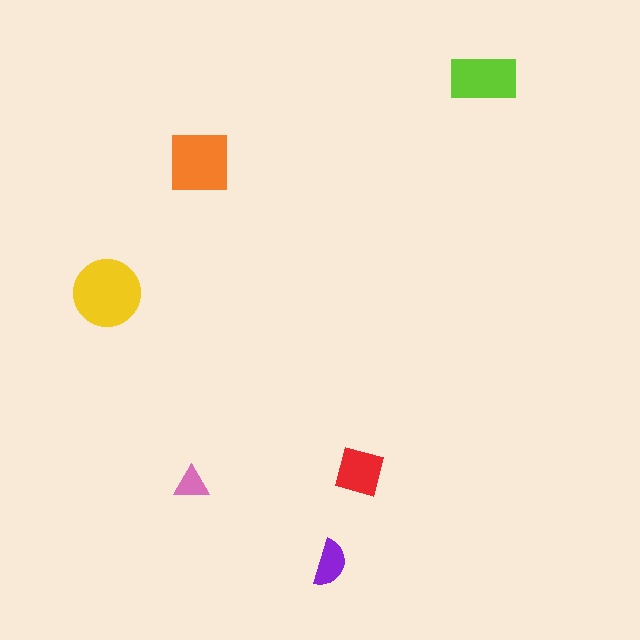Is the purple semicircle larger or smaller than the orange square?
Smaller.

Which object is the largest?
The yellow circle.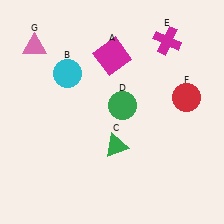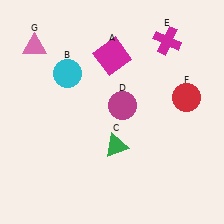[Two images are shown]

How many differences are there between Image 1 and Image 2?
There is 1 difference between the two images.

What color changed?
The circle (D) changed from green in Image 1 to magenta in Image 2.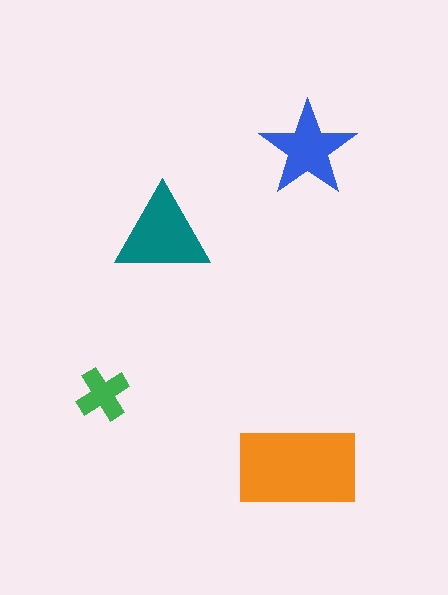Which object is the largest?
The orange rectangle.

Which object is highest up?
The blue star is topmost.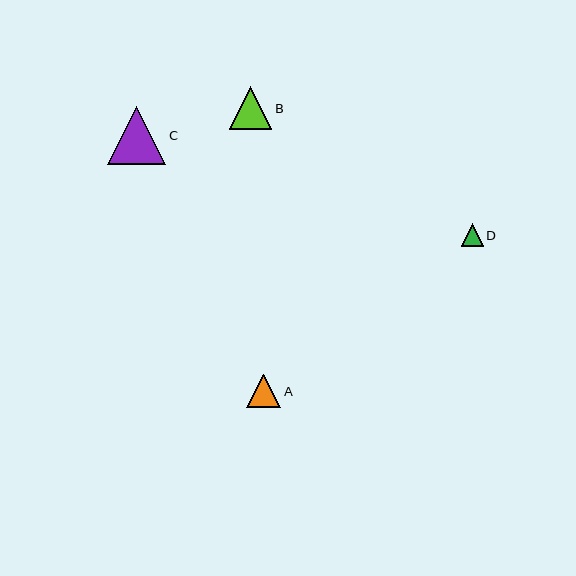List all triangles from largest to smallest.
From largest to smallest: C, B, A, D.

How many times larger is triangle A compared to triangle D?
Triangle A is approximately 1.5 times the size of triangle D.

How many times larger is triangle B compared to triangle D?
Triangle B is approximately 1.9 times the size of triangle D.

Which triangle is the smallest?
Triangle D is the smallest with a size of approximately 22 pixels.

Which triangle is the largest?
Triangle C is the largest with a size of approximately 58 pixels.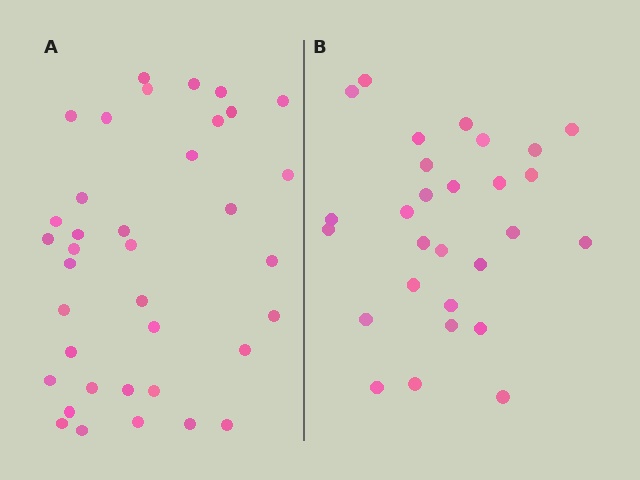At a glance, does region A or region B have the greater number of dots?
Region A (the left region) has more dots.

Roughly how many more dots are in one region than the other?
Region A has roughly 8 or so more dots than region B.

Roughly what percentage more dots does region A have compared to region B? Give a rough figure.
About 30% more.